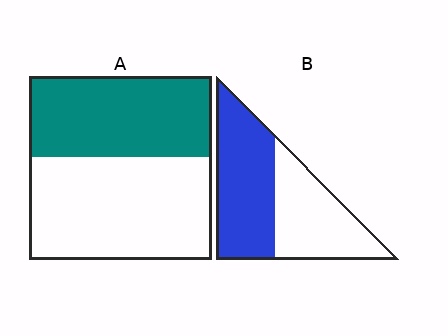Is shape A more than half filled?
No.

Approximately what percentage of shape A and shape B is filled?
A is approximately 45% and B is approximately 55%.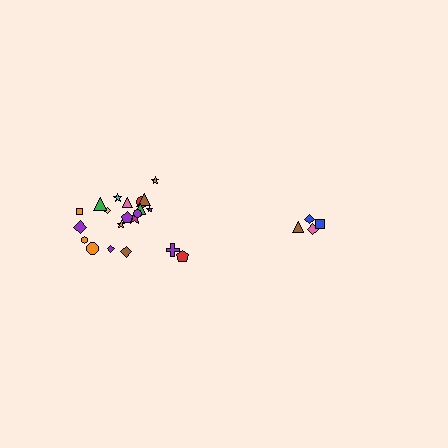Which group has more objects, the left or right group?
The left group.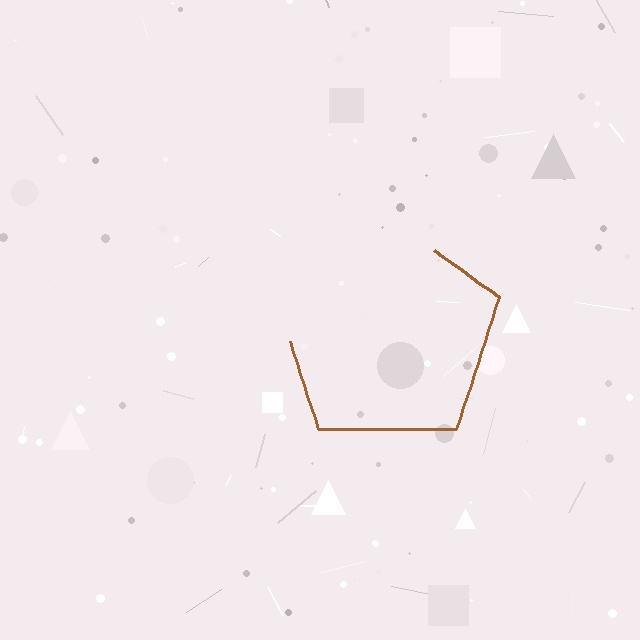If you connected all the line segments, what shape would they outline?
They would outline a pentagon.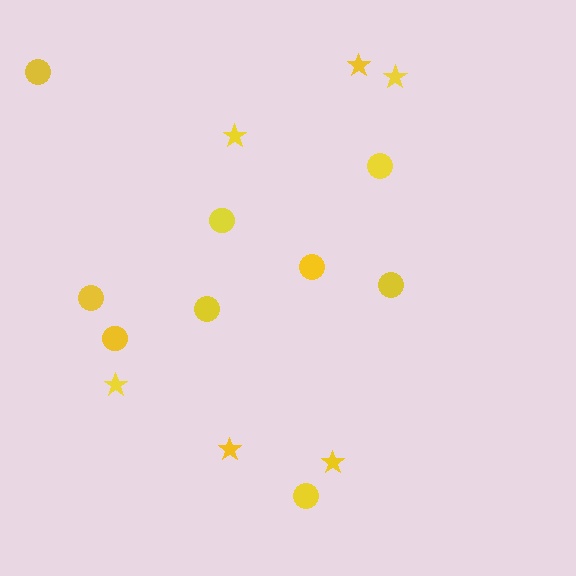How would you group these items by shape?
There are 2 groups: one group of stars (6) and one group of circles (9).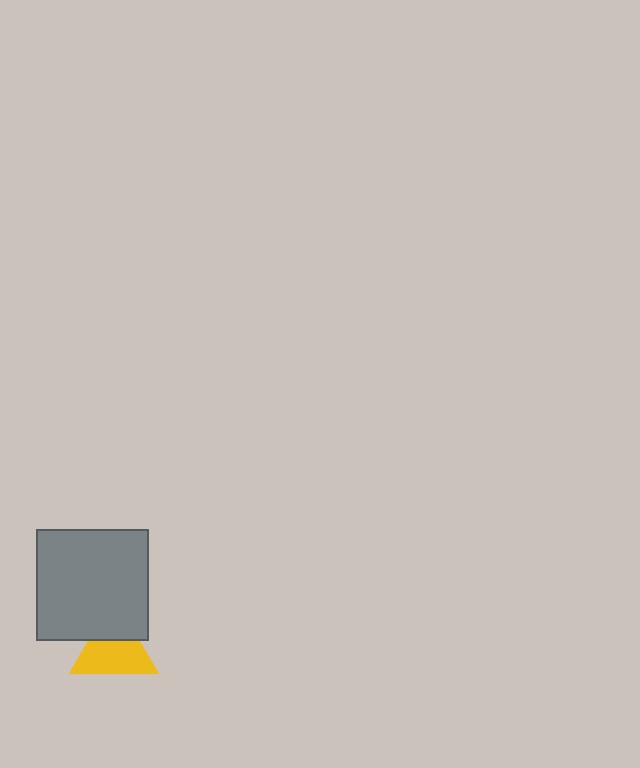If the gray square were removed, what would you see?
You would see the complete yellow triangle.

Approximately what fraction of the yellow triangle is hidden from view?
Roughly 35% of the yellow triangle is hidden behind the gray square.